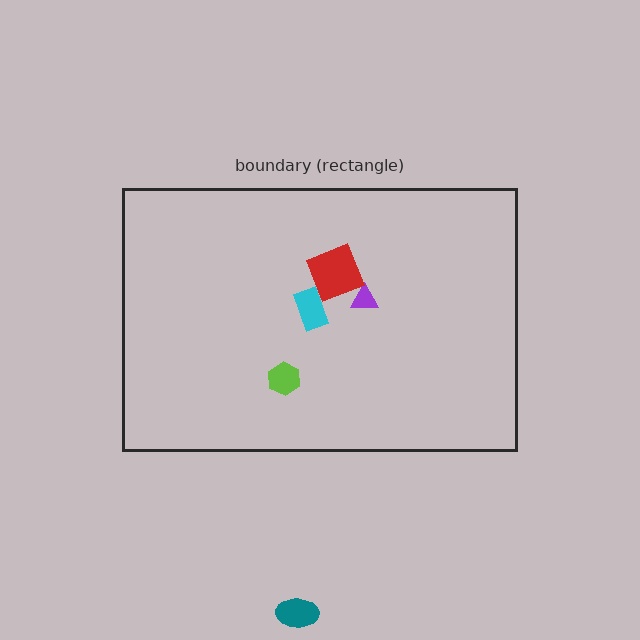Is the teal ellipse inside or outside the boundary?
Outside.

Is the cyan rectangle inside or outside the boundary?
Inside.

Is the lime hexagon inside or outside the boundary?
Inside.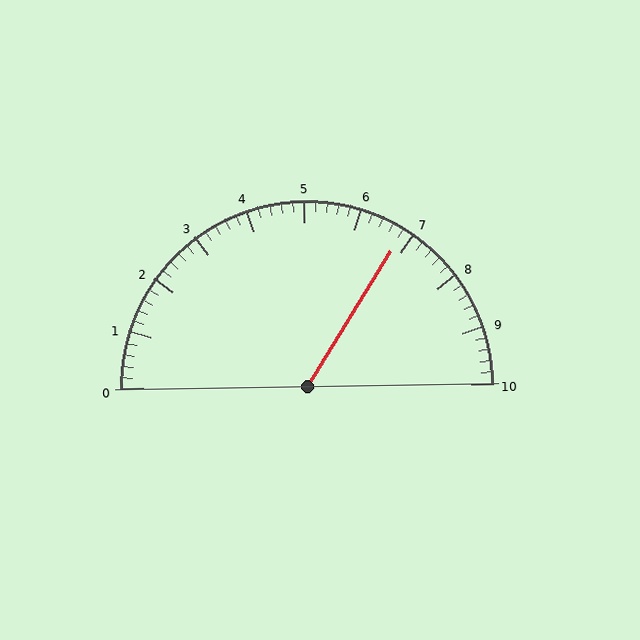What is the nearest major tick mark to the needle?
The nearest major tick mark is 7.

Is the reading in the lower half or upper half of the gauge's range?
The reading is in the upper half of the range (0 to 10).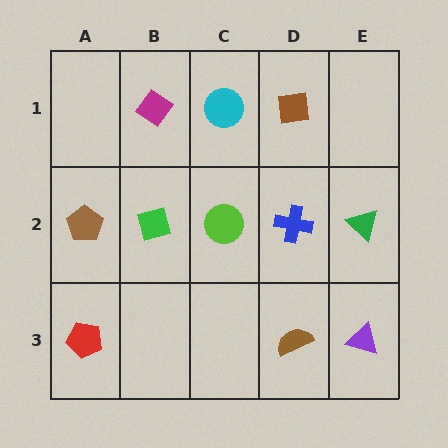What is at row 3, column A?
A red pentagon.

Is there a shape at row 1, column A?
No, that cell is empty.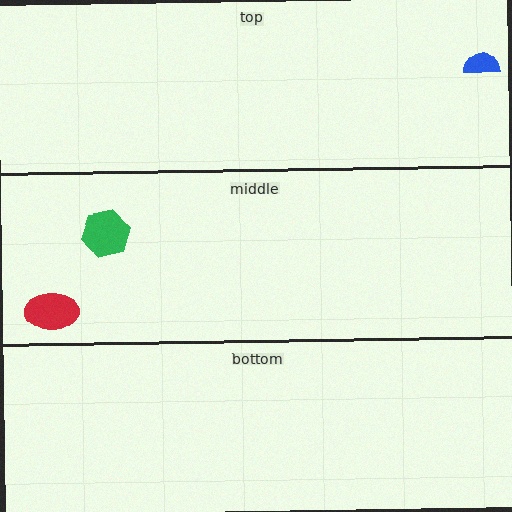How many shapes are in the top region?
1.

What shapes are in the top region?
The blue semicircle.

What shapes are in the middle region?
The green hexagon, the red ellipse.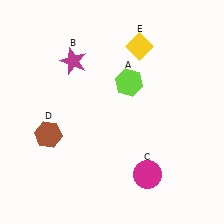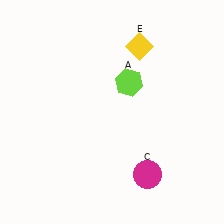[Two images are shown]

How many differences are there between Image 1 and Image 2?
There are 2 differences between the two images.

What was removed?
The brown hexagon (D), the magenta star (B) were removed in Image 2.